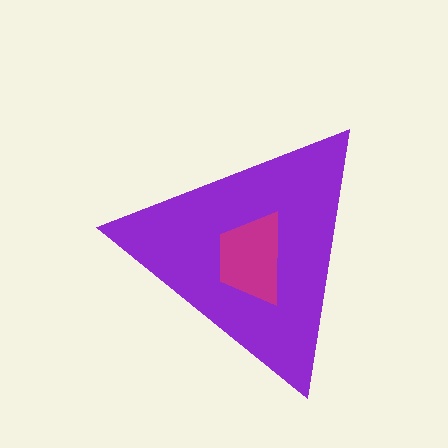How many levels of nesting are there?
2.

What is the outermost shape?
The purple triangle.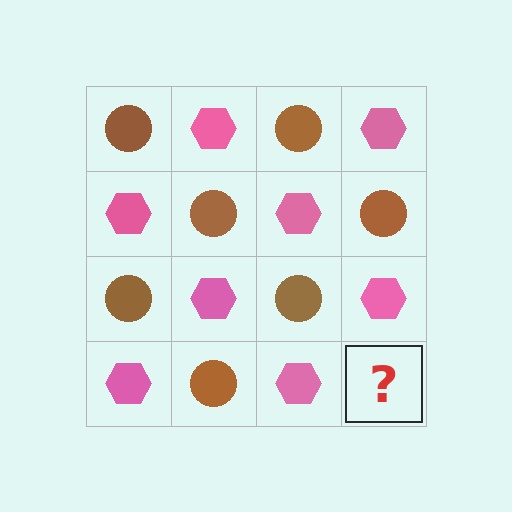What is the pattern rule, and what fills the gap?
The rule is that it alternates brown circle and pink hexagon in a checkerboard pattern. The gap should be filled with a brown circle.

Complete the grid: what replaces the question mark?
The question mark should be replaced with a brown circle.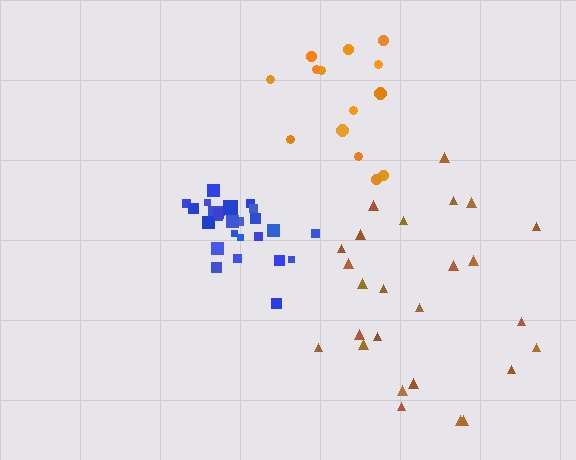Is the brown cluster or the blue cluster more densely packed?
Blue.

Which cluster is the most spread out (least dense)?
Brown.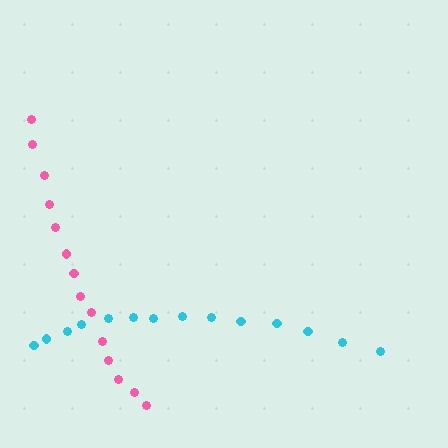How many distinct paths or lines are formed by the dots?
There are 2 distinct paths.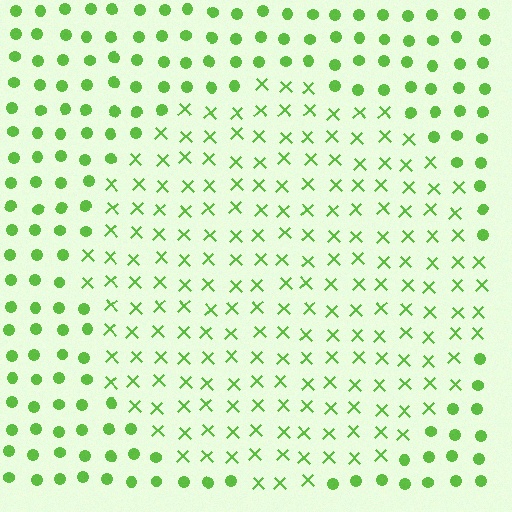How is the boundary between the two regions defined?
The boundary is defined by a change in element shape: X marks inside vs. circles outside. All elements share the same color and spacing.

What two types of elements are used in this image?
The image uses X marks inside the circle region and circles outside it.